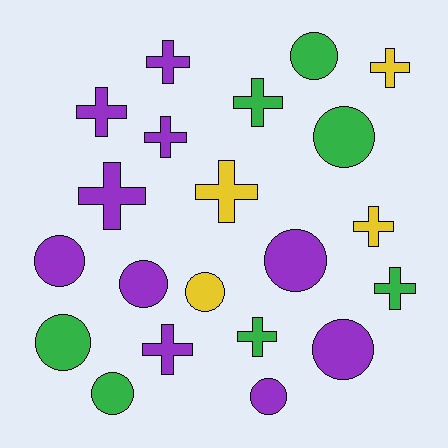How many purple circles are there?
There are 5 purple circles.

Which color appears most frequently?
Purple, with 10 objects.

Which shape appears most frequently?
Cross, with 11 objects.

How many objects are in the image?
There are 21 objects.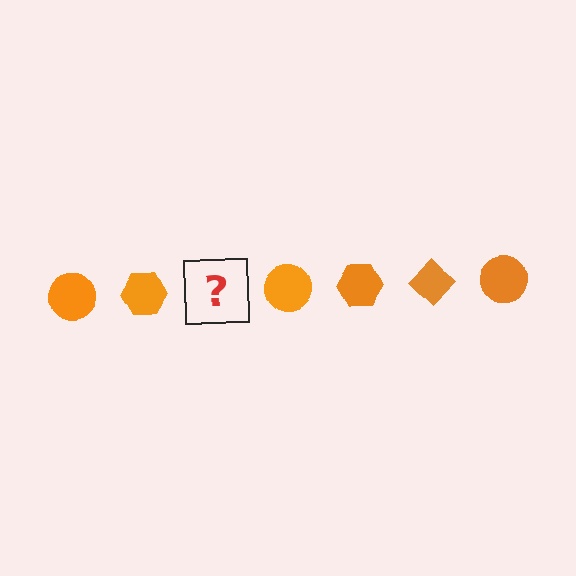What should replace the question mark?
The question mark should be replaced with an orange diamond.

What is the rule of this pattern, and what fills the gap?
The rule is that the pattern cycles through circle, hexagon, diamond shapes in orange. The gap should be filled with an orange diamond.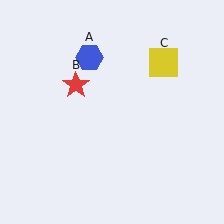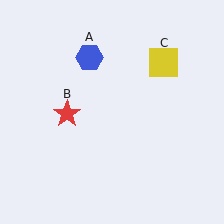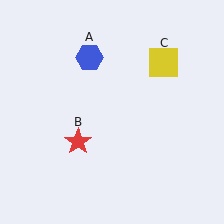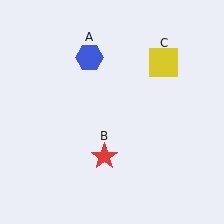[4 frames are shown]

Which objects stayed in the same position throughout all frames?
Blue hexagon (object A) and yellow square (object C) remained stationary.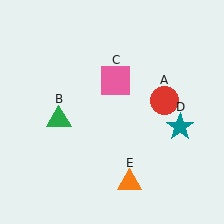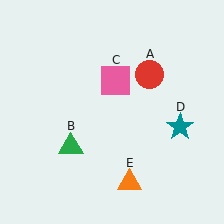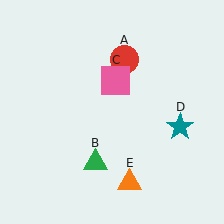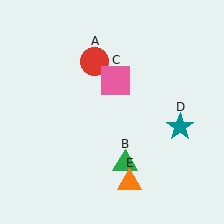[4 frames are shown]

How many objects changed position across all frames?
2 objects changed position: red circle (object A), green triangle (object B).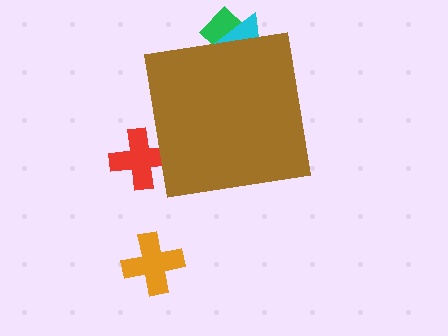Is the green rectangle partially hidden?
Yes, the green rectangle is partially hidden behind the brown square.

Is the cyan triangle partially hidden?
Yes, the cyan triangle is partially hidden behind the brown square.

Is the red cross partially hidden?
Yes, the red cross is partially hidden behind the brown square.